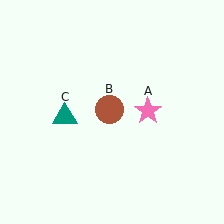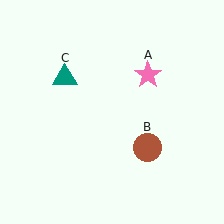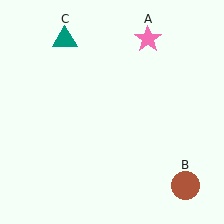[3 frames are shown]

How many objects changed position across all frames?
3 objects changed position: pink star (object A), brown circle (object B), teal triangle (object C).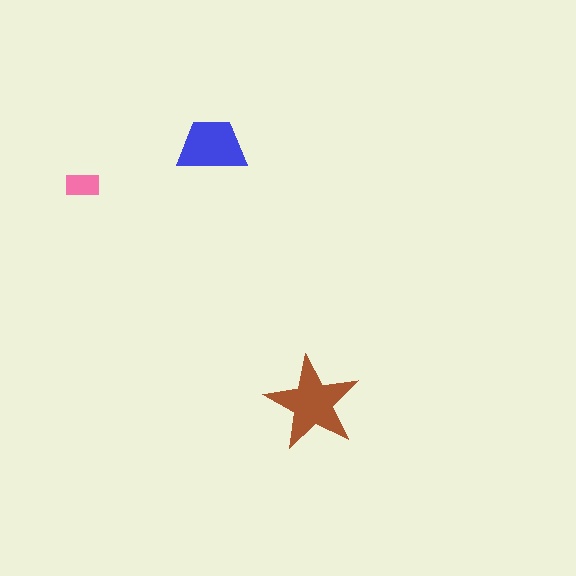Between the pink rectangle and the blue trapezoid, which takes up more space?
The blue trapezoid.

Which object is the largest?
The brown star.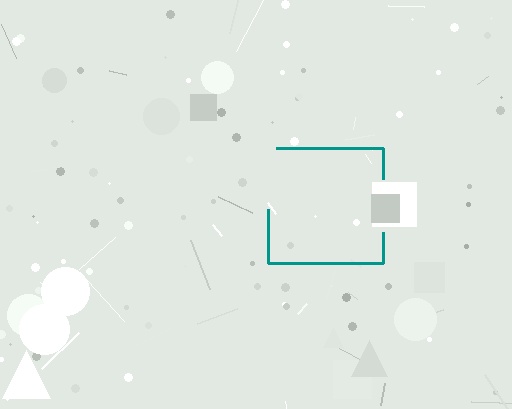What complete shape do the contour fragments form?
The contour fragments form a square.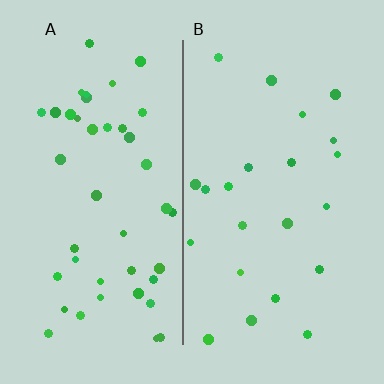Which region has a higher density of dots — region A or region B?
A (the left).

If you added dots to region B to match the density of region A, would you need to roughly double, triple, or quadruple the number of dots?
Approximately double.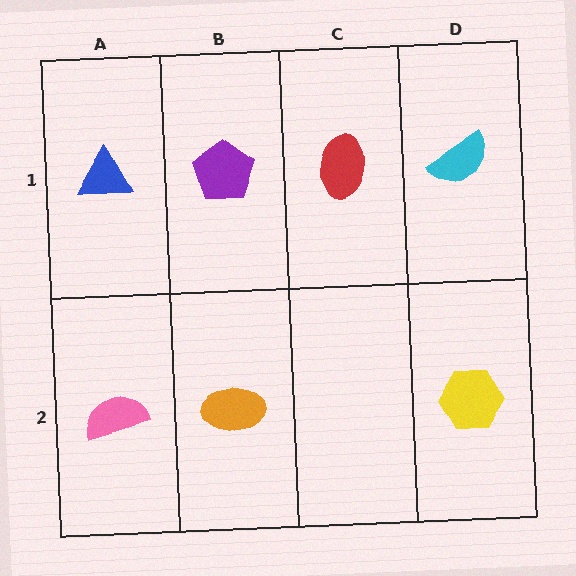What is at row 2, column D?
A yellow hexagon.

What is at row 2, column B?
An orange ellipse.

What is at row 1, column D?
A cyan semicircle.